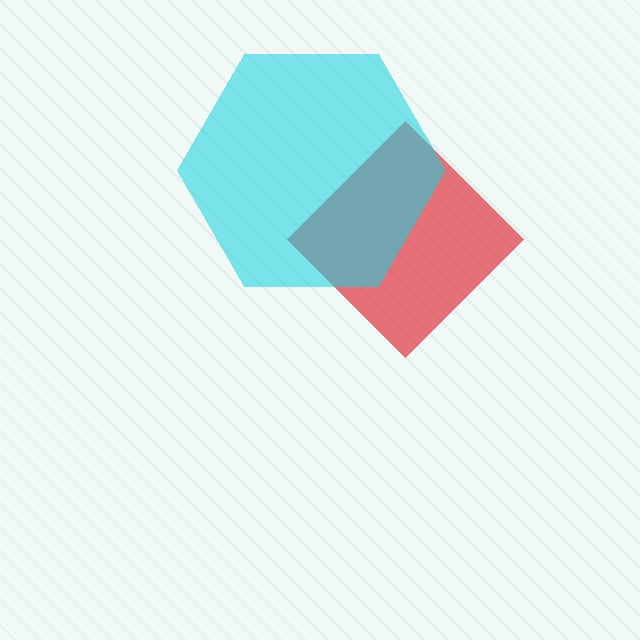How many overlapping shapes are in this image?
There are 2 overlapping shapes in the image.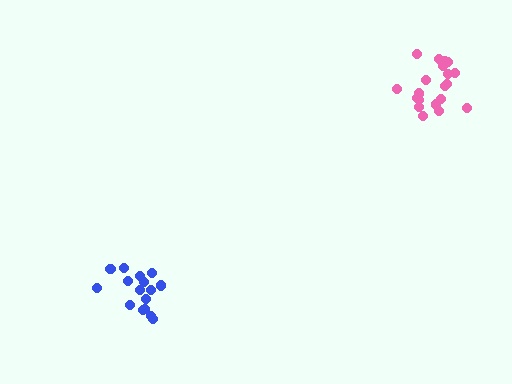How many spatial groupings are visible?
There are 2 spatial groupings.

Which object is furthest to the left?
The blue cluster is leftmost.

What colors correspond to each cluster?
The clusters are colored: blue, pink.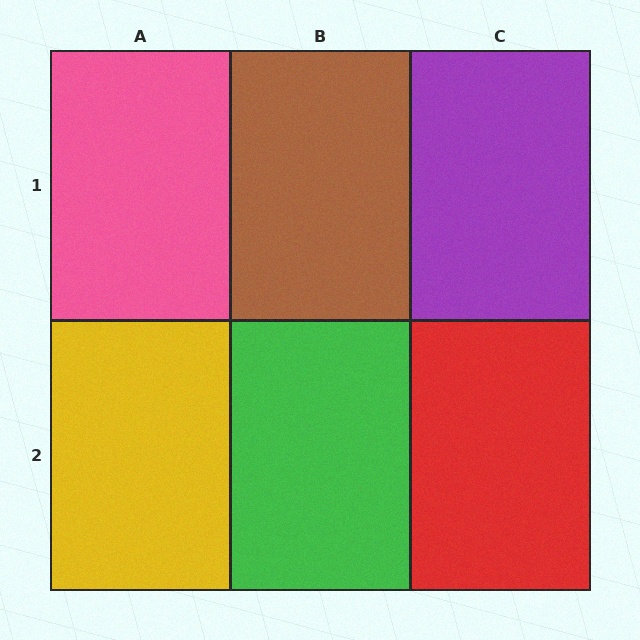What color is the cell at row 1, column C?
Purple.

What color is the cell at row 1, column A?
Pink.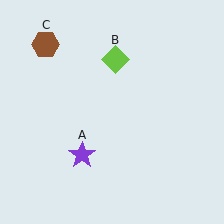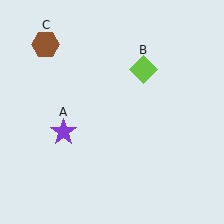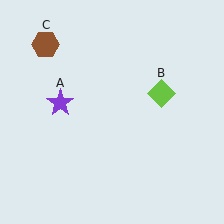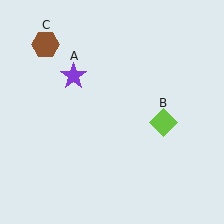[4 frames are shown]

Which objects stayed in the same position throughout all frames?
Brown hexagon (object C) remained stationary.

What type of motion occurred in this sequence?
The purple star (object A), lime diamond (object B) rotated clockwise around the center of the scene.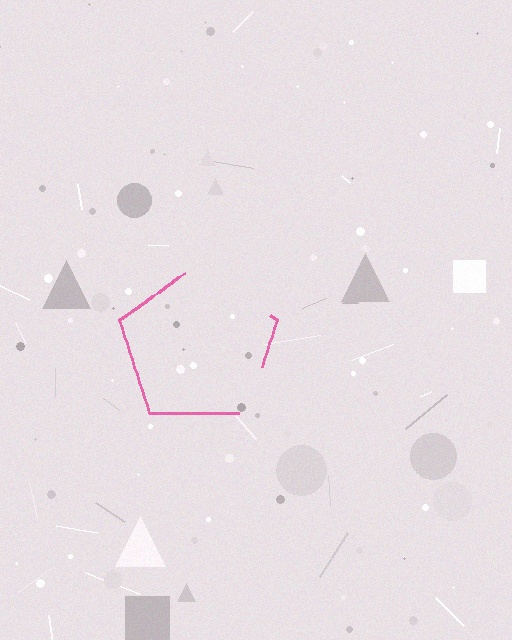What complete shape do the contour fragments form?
The contour fragments form a pentagon.